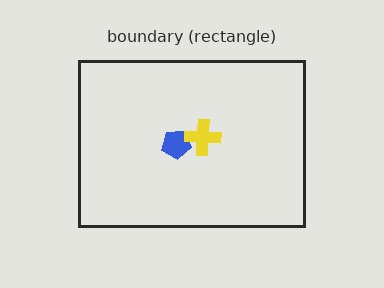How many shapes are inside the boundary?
2 inside, 0 outside.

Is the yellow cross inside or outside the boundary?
Inside.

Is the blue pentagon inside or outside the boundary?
Inside.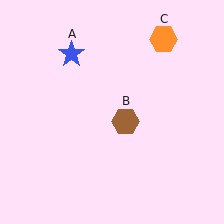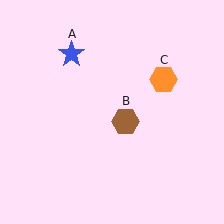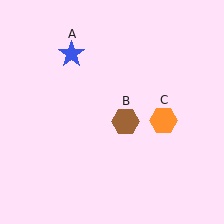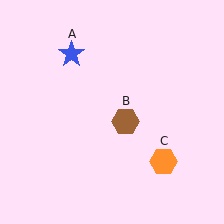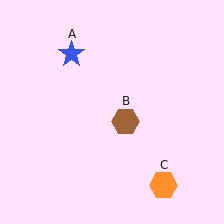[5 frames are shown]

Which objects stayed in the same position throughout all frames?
Blue star (object A) and brown hexagon (object B) remained stationary.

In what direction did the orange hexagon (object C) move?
The orange hexagon (object C) moved down.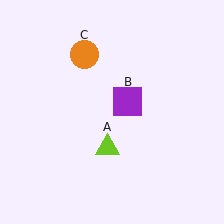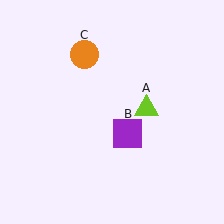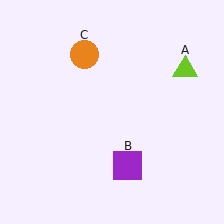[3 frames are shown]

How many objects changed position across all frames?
2 objects changed position: lime triangle (object A), purple square (object B).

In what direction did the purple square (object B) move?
The purple square (object B) moved down.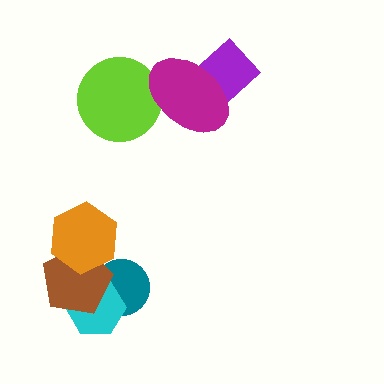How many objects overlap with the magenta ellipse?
2 objects overlap with the magenta ellipse.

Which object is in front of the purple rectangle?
The magenta ellipse is in front of the purple rectangle.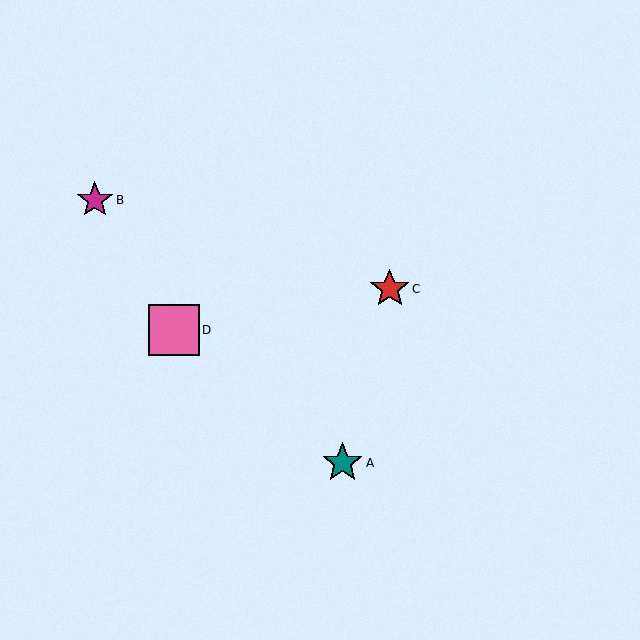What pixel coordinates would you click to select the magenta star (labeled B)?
Click at (95, 200) to select the magenta star B.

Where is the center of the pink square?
The center of the pink square is at (174, 330).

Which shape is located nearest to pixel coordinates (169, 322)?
The pink square (labeled D) at (174, 330) is nearest to that location.